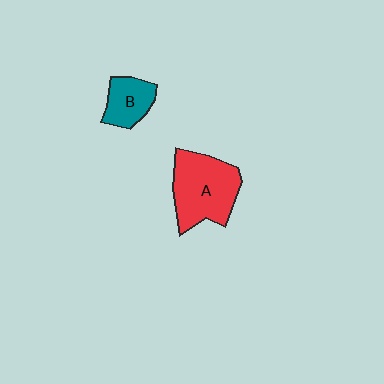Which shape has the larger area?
Shape A (red).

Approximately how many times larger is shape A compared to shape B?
Approximately 2.0 times.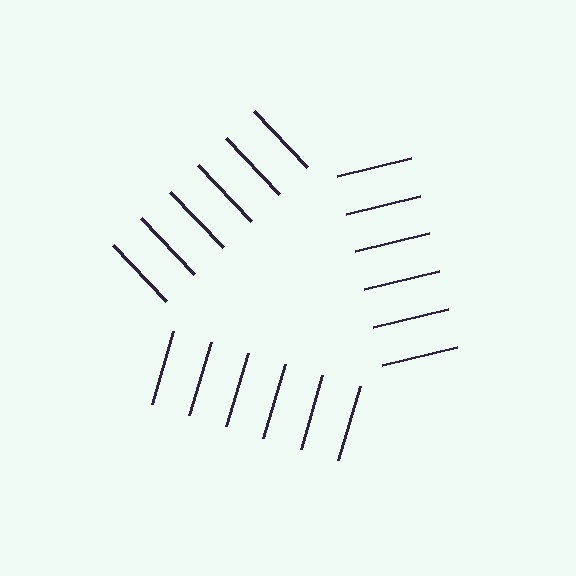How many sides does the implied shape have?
3 sides — the line-ends trace a triangle.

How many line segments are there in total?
18 — 6 along each of the 3 edges.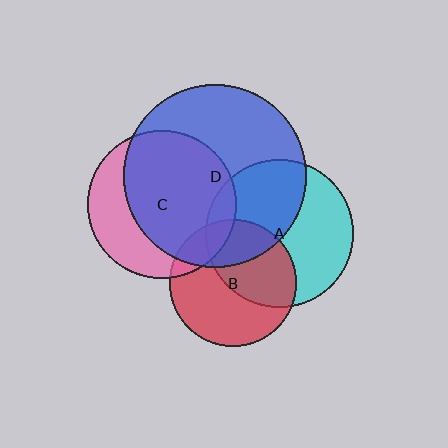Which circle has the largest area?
Circle D (blue).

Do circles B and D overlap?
Yes.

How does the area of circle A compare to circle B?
Approximately 1.4 times.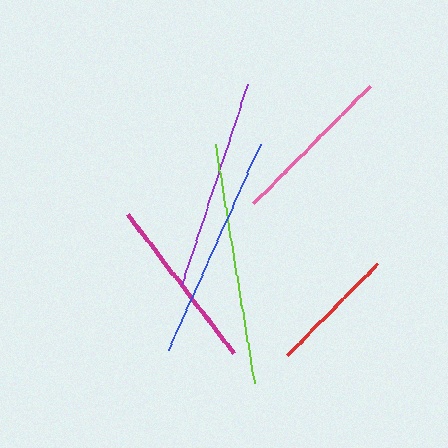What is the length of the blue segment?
The blue segment is approximately 225 pixels long.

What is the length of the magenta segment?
The magenta segment is approximately 175 pixels long.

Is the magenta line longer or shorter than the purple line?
The purple line is longer than the magenta line.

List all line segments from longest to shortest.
From longest to shortest: lime, blue, purple, magenta, pink, red.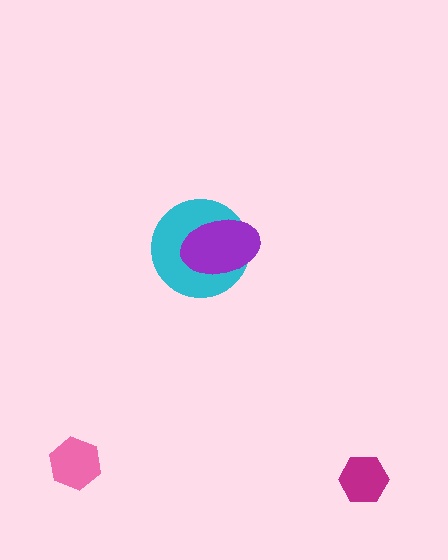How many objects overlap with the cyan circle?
1 object overlaps with the cyan circle.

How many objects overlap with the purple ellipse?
1 object overlaps with the purple ellipse.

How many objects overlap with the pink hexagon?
0 objects overlap with the pink hexagon.